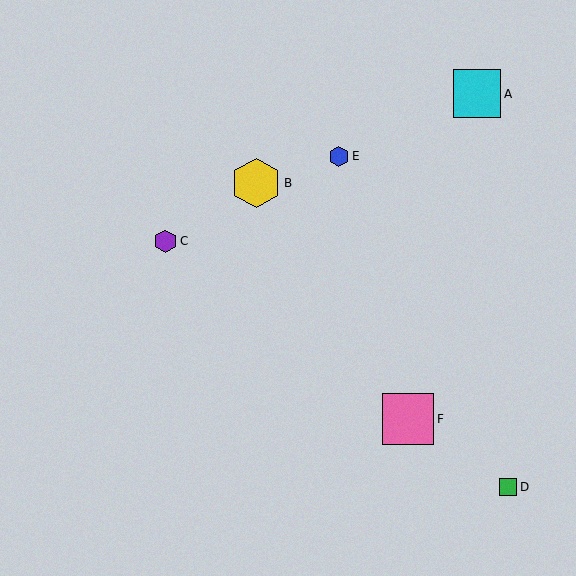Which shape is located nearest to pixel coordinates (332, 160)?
The blue hexagon (labeled E) at (339, 156) is nearest to that location.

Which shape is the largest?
The pink square (labeled F) is the largest.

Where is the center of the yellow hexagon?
The center of the yellow hexagon is at (256, 183).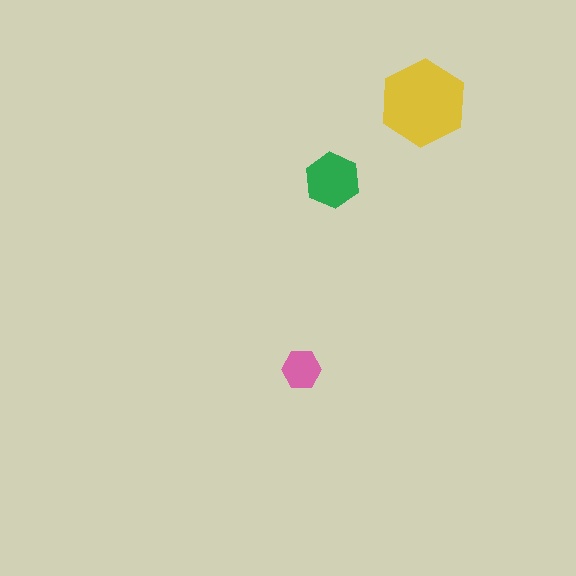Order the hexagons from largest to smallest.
the yellow one, the green one, the pink one.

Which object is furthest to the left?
The pink hexagon is leftmost.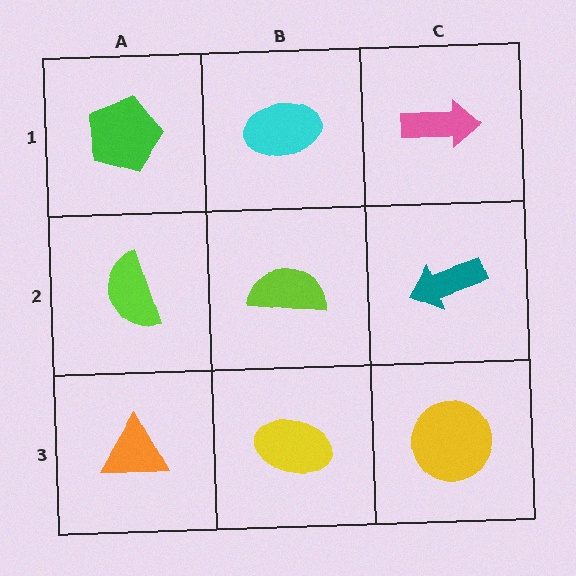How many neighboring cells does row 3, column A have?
2.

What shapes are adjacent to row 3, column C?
A teal arrow (row 2, column C), a yellow ellipse (row 3, column B).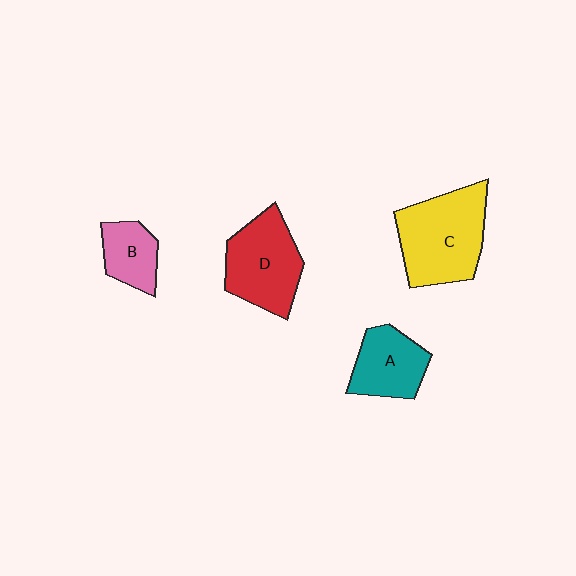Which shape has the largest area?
Shape C (yellow).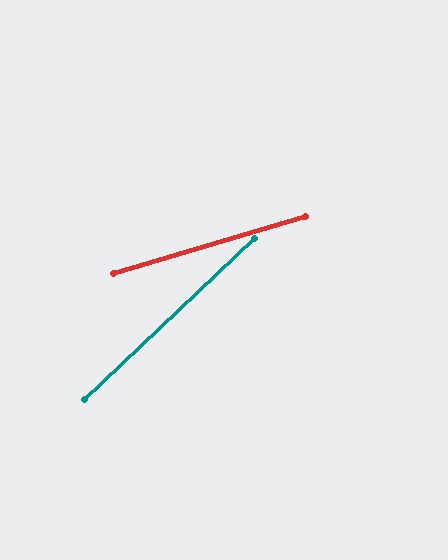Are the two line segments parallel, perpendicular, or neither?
Neither parallel nor perpendicular — they differ by about 27°.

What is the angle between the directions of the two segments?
Approximately 27 degrees.